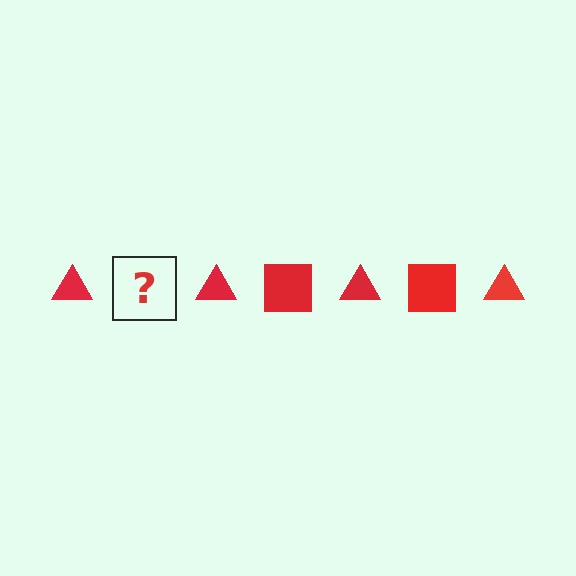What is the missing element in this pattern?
The missing element is a red square.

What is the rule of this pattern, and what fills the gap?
The rule is that the pattern cycles through triangle, square shapes in red. The gap should be filled with a red square.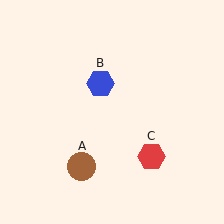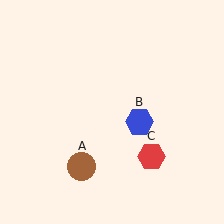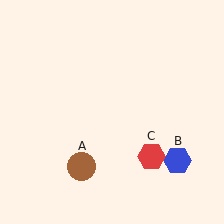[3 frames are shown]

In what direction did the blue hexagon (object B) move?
The blue hexagon (object B) moved down and to the right.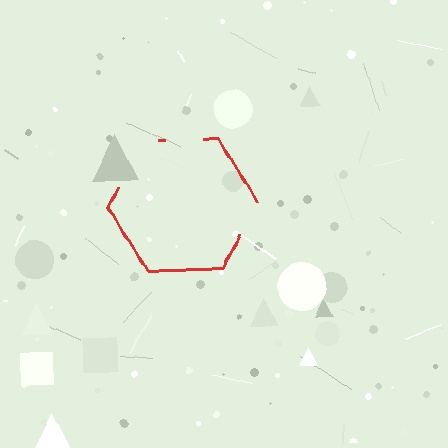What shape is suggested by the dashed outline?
The dashed outline suggests a hexagon.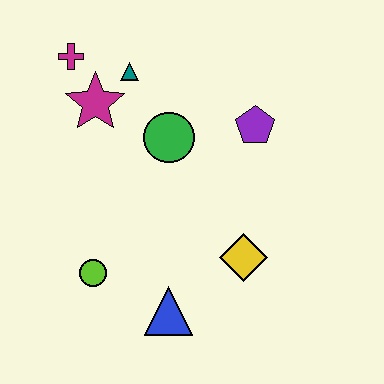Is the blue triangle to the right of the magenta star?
Yes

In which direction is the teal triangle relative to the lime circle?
The teal triangle is above the lime circle.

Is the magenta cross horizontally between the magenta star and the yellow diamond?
No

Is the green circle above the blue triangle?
Yes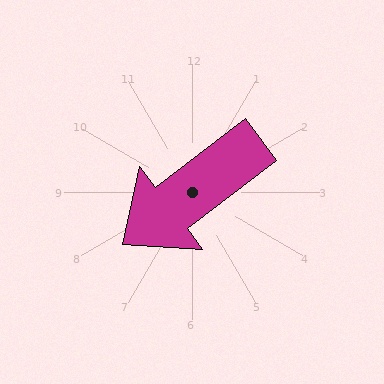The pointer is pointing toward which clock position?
Roughly 8 o'clock.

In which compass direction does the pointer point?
Southwest.